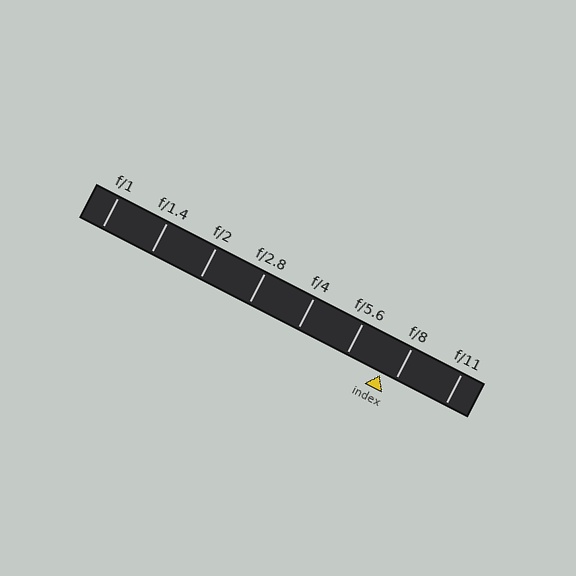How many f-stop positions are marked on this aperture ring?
There are 8 f-stop positions marked.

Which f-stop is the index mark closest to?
The index mark is closest to f/8.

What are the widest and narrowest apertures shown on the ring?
The widest aperture shown is f/1 and the narrowest is f/11.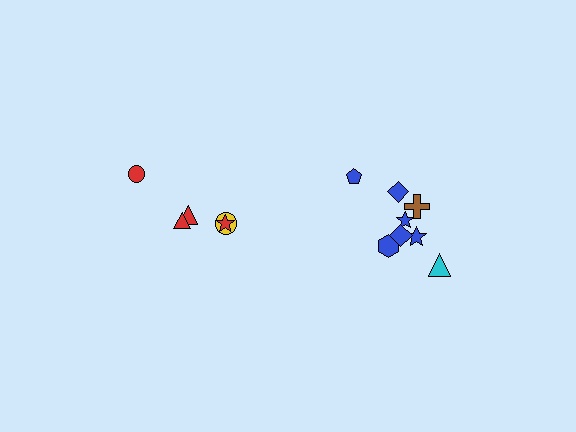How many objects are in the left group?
There are 5 objects.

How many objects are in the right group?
There are 8 objects.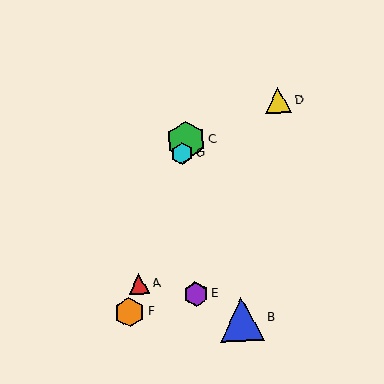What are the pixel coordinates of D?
Object D is at (279, 101).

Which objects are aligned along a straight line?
Objects A, C, F, G are aligned along a straight line.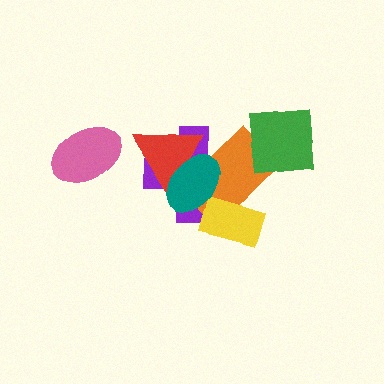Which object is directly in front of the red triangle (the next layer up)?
The orange rectangle is directly in front of the red triangle.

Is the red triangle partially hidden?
Yes, it is partially covered by another shape.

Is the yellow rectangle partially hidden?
Yes, it is partially covered by another shape.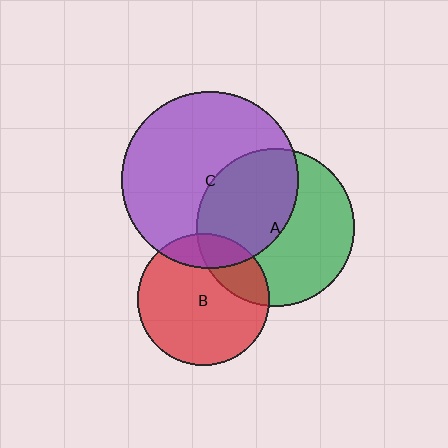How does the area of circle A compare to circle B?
Approximately 1.4 times.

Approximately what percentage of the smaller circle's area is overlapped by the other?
Approximately 15%.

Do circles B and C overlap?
Yes.